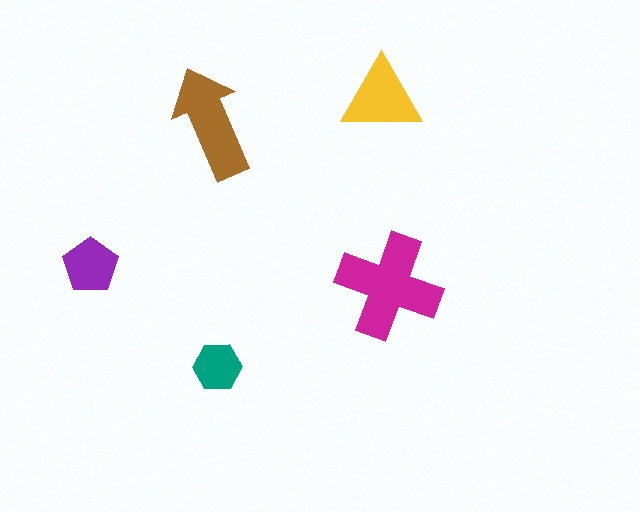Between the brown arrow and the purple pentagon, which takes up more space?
The brown arrow.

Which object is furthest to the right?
The magenta cross is rightmost.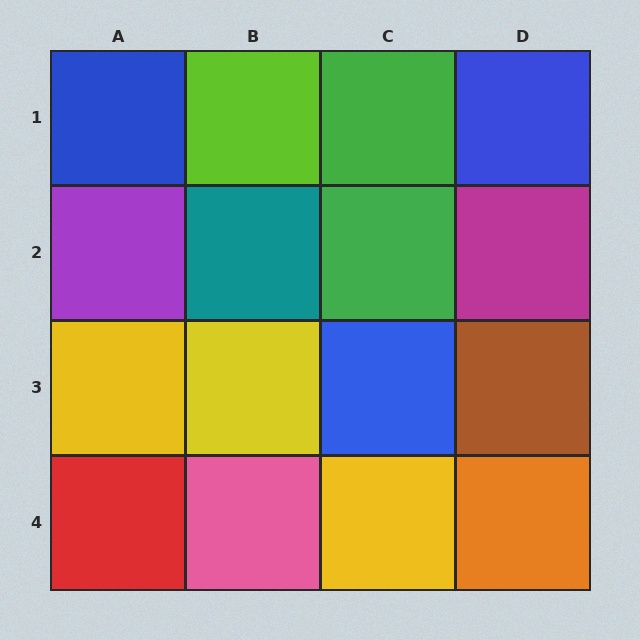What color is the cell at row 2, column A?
Purple.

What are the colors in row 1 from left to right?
Blue, lime, green, blue.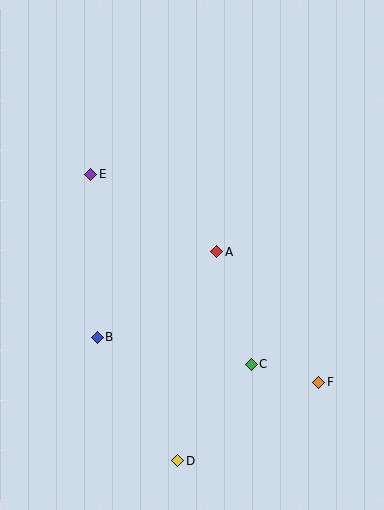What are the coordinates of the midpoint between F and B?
The midpoint between F and B is at (208, 360).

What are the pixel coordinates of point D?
Point D is at (178, 461).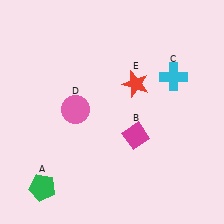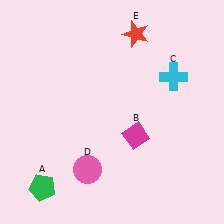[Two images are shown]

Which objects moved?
The objects that moved are: the pink circle (D), the red star (E).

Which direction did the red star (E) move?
The red star (E) moved up.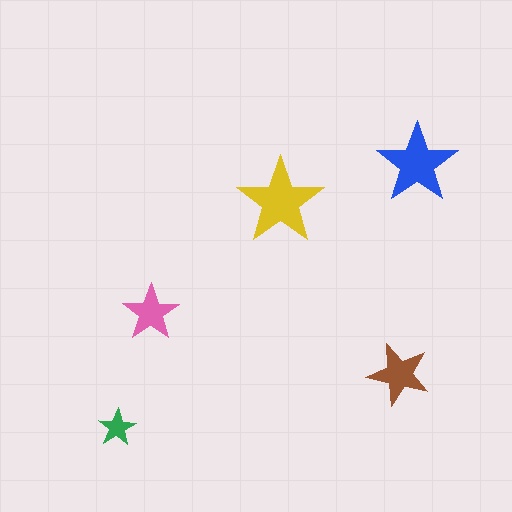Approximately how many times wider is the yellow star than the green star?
About 2.5 times wider.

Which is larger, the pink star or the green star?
The pink one.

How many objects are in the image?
There are 5 objects in the image.